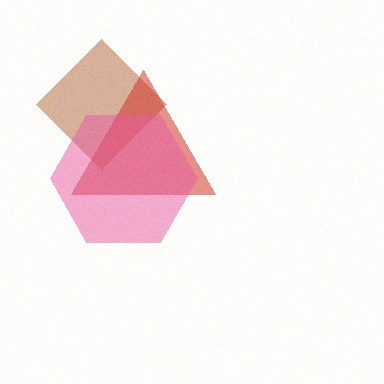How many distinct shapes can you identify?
There are 3 distinct shapes: a brown diamond, a red triangle, a pink hexagon.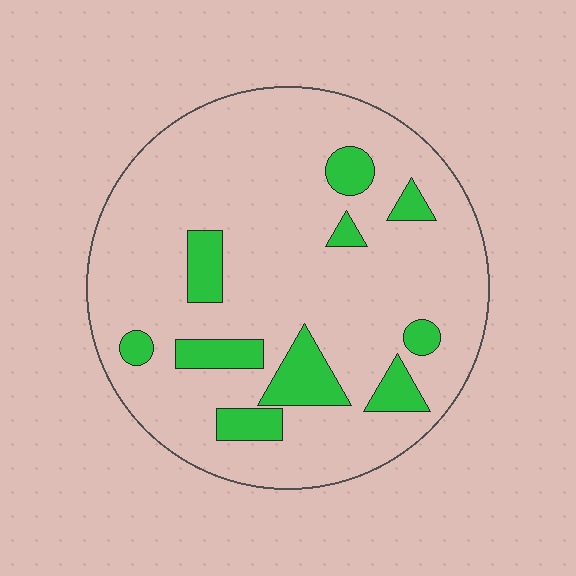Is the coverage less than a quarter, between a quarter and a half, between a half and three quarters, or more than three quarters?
Less than a quarter.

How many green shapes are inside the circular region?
10.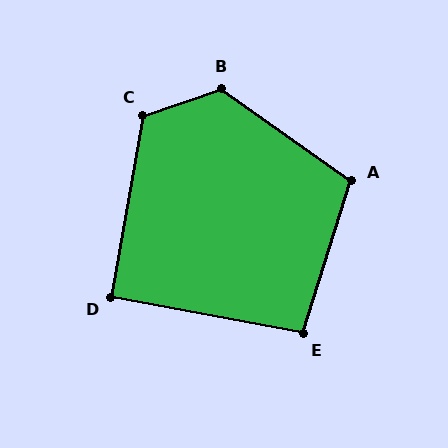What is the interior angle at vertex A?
Approximately 108 degrees (obtuse).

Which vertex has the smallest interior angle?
D, at approximately 90 degrees.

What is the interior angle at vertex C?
Approximately 119 degrees (obtuse).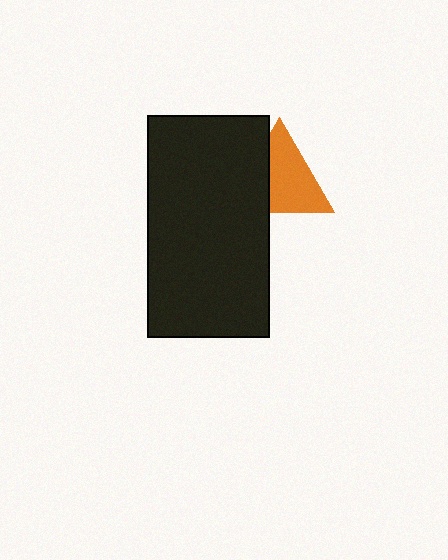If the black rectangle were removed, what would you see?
You would see the complete orange triangle.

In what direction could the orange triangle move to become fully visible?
The orange triangle could move right. That would shift it out from behind the black rectangle entirely.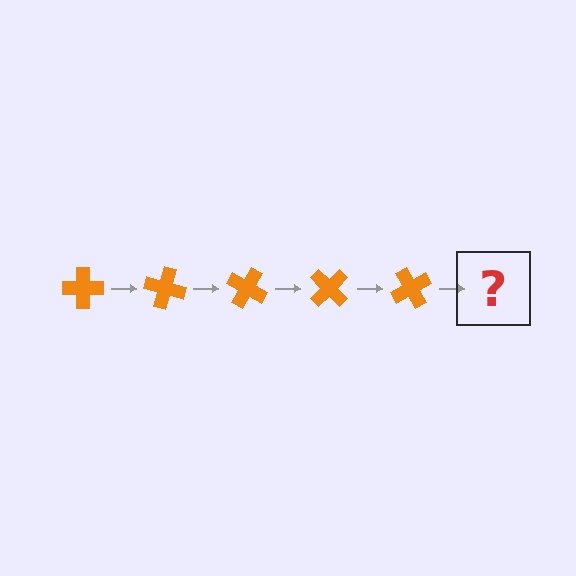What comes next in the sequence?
The next element should be an orange cross rotated 75 degrees.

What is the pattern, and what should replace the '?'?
The pattern is that the cross rotates 15 degrees each step. The '?' should be an orange cross rotated 75 degrees.